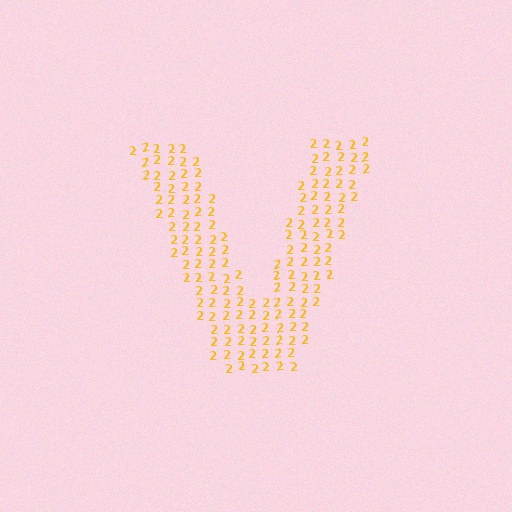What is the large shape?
The large shape is the letter V.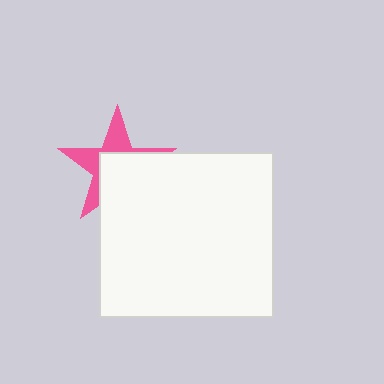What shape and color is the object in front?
The object in front is a white rectangle.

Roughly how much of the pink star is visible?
A small part of it is visible (roughly 44%).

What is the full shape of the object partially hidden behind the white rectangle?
The partially hidden object is a pink star.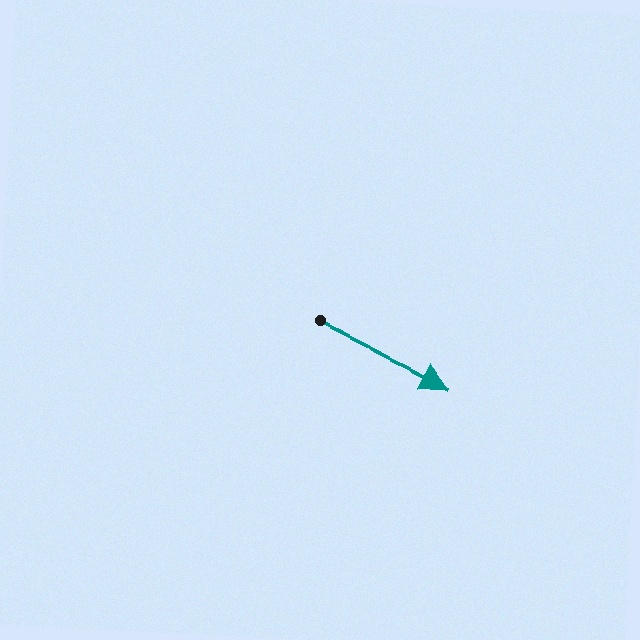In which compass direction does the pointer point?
Southeast.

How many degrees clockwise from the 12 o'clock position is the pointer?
Approximately 116 degrees.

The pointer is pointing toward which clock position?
Roughly 4 o'clock.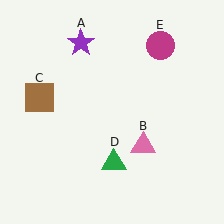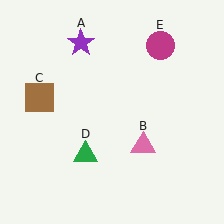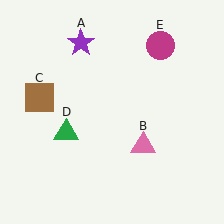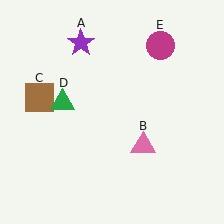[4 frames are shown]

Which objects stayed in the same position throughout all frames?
Purple star (object A) and pink triangle (object B) and brown square (object C) and magenta circle (object E) remained stationary.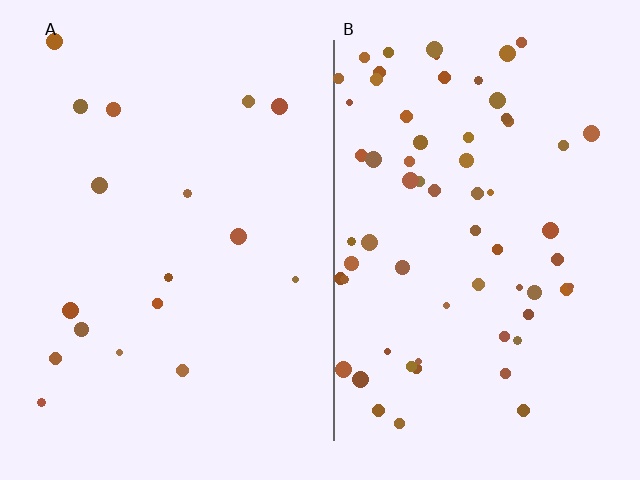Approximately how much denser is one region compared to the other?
Approximately 3.8× — region B over region A.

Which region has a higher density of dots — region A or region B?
B (the right).